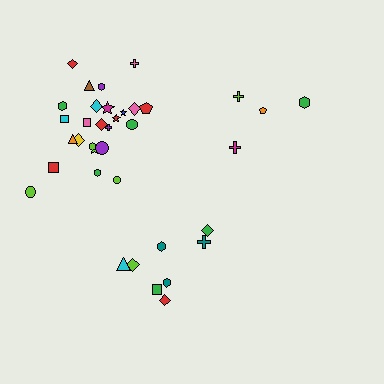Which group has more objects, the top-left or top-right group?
The top-left group.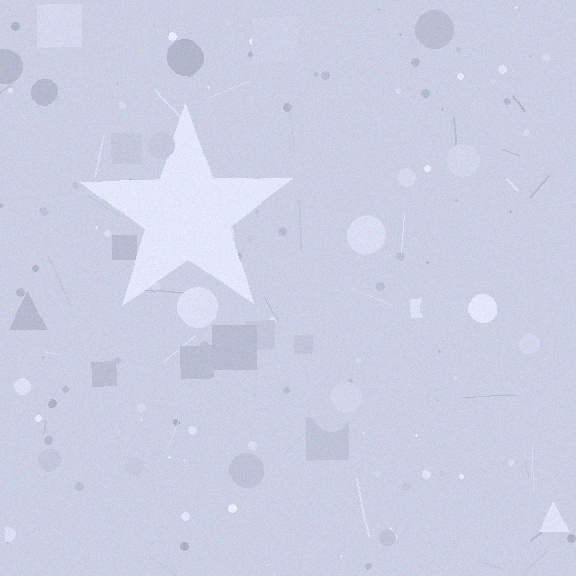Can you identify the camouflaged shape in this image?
The camouflaged shape is a star.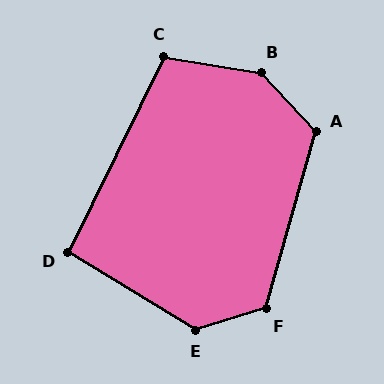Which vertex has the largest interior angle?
B, at approximately 142 degrees.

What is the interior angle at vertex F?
Approximately 123 degrees (obtuse).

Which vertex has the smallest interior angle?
D, at approximately 95 degrees.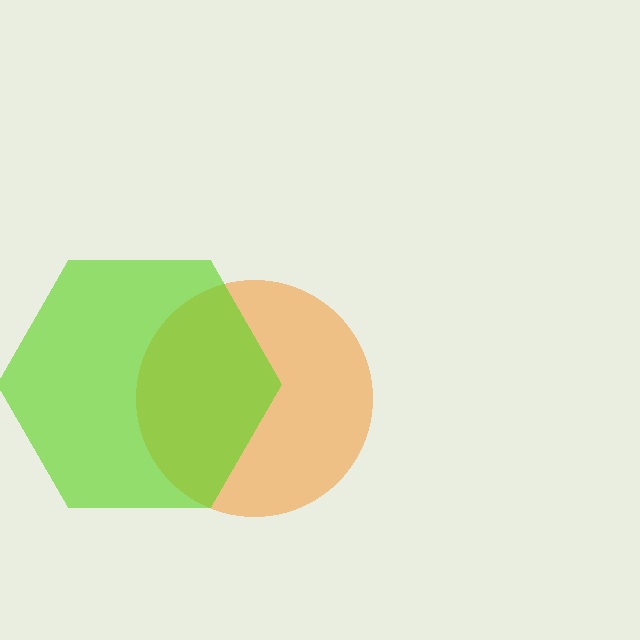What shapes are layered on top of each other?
The layered shapes are: an orange circle, a lime hexagon.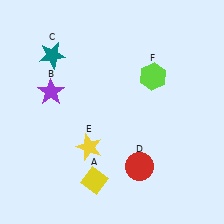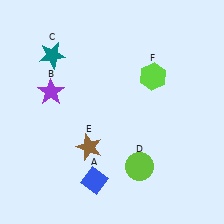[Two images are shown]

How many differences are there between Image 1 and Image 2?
There are 3 differences between the two images.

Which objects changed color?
A changed from yellow to blue. D changed from red to lime. E changed from yellow to brown.